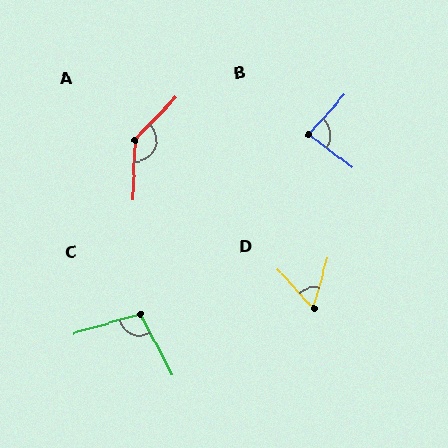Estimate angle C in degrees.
Approximately 102 degrees.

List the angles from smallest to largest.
D (58°), B (85°), C (102°), A (137°).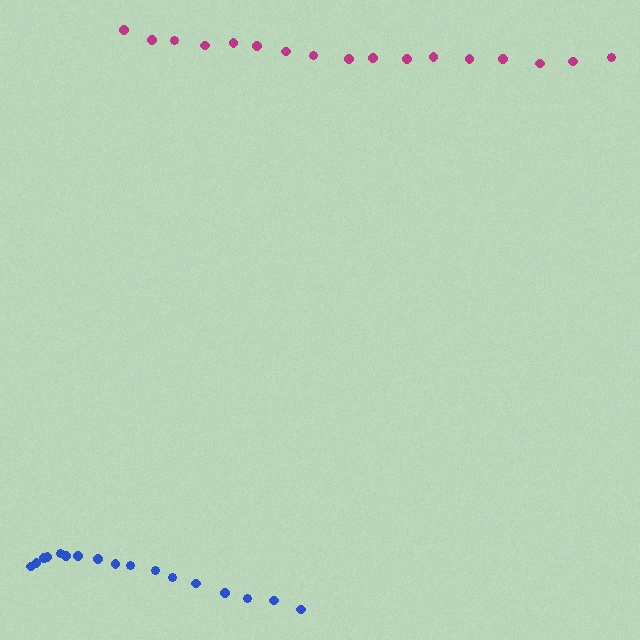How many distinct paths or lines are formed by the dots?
There are 2 distinct paths.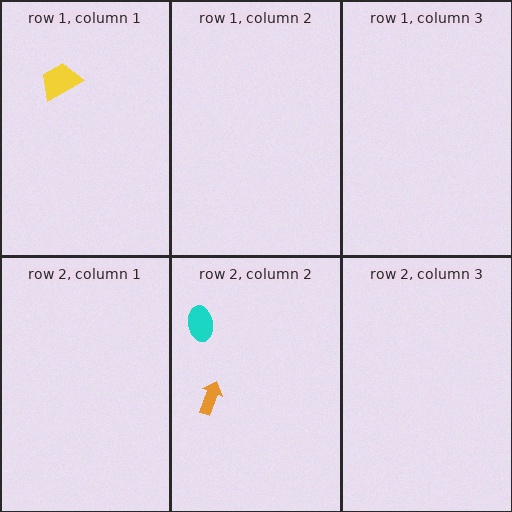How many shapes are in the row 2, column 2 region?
2.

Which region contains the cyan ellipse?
The row 2, column 2 region.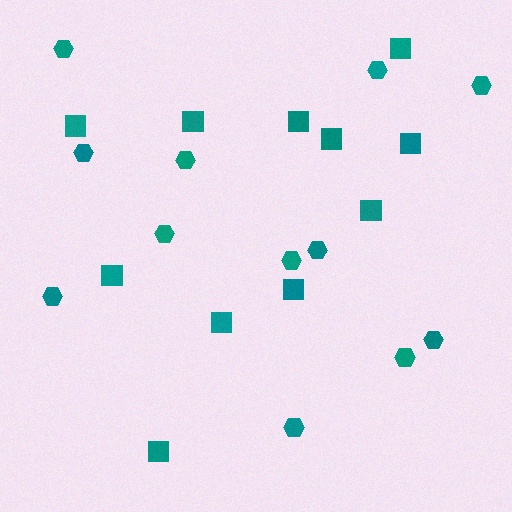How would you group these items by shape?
There are 2 groups: one group of hexagons (12) and one group of squares (11).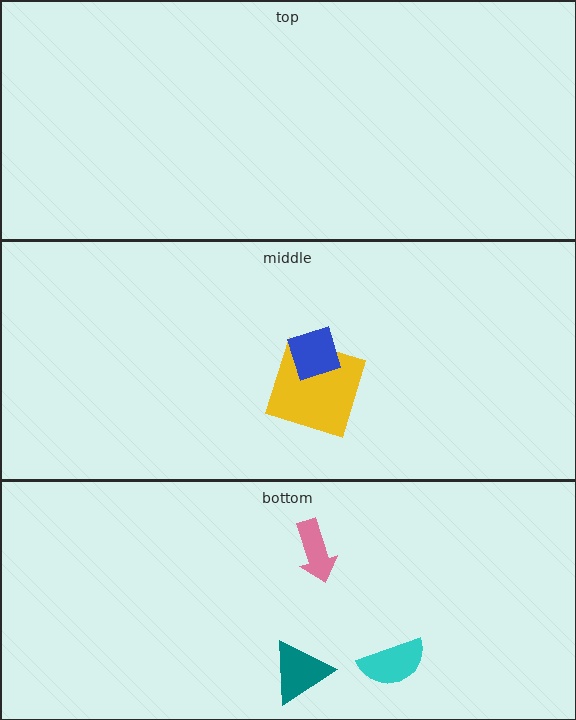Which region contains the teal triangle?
The bottom region.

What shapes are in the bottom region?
The teal triangle, the cyan semicircle, the pink arrow.